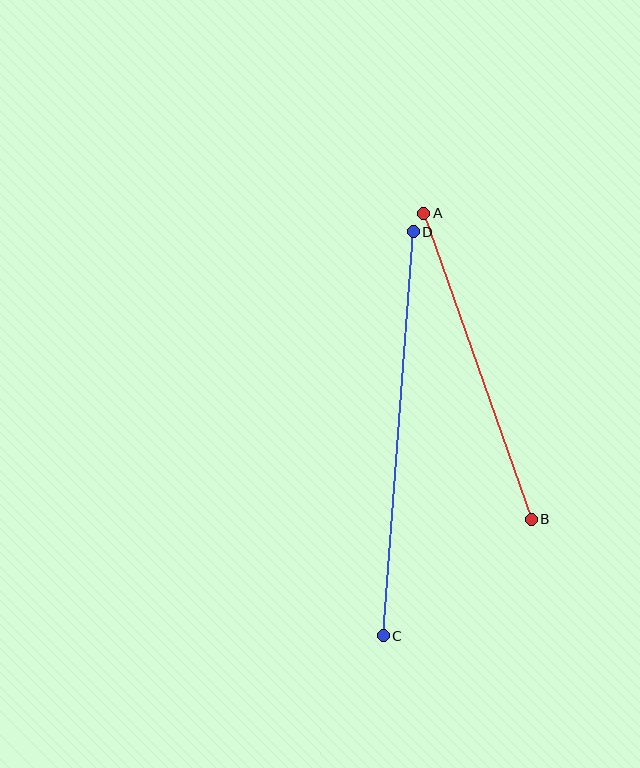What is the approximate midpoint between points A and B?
The midpoint is at approximately (478, 366) pixels.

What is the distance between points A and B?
The distance is approximately 324 pixels.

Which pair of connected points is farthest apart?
Points C and D are farthest apart.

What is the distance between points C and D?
The distance is approximately 405 pixels.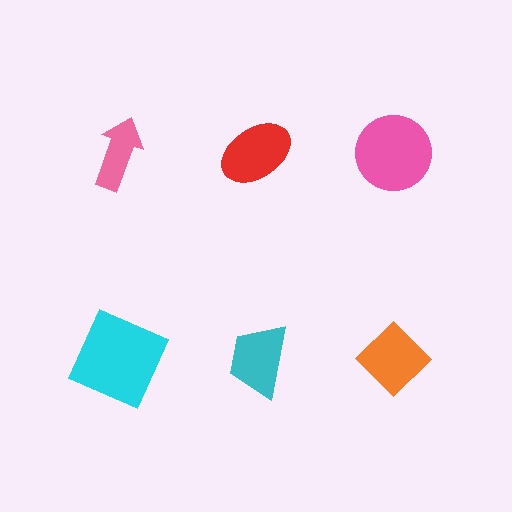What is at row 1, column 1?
A pink arrow.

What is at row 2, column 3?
An orange diamond.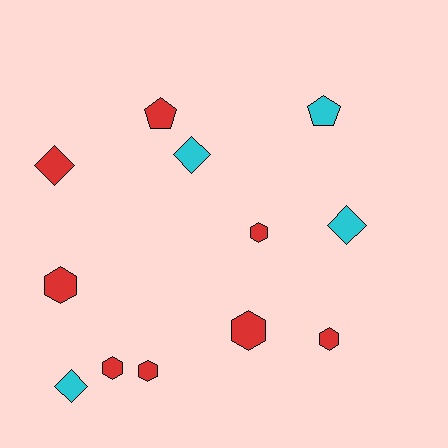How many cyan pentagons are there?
There is 1 cyan pentagon.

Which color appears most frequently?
Red, with 8 objects.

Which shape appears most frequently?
Hexagon, with 6 objects.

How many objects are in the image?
There are 12 objects.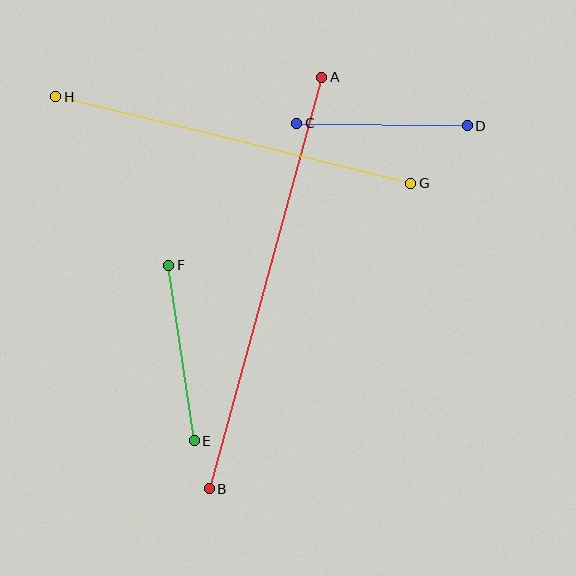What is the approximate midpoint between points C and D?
The midpoint is at approximately (382, 125) pixels.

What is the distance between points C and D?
The distance is approximately 170 pixels.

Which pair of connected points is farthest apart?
Points A and B are farthest apart.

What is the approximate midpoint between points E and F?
The midpoint is at approximately (181, 353) pixels.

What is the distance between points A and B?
The distance is approximately 426 pixels.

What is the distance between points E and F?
The distance is approximately 178 pixels.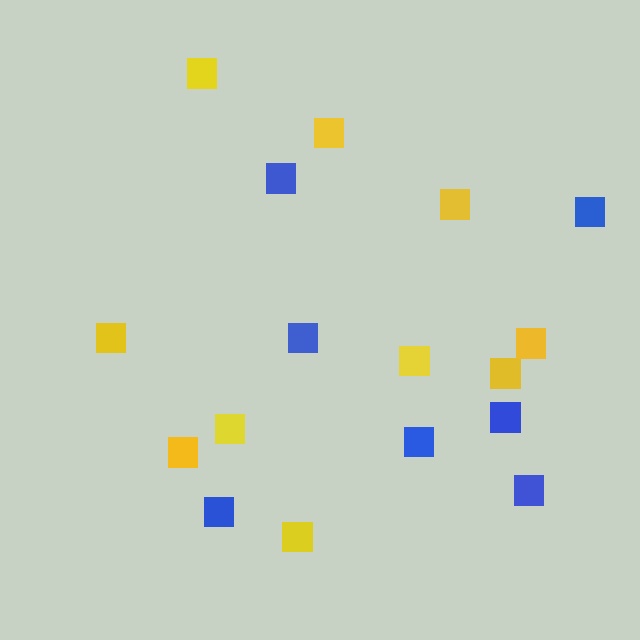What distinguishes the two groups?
There are 2 groups: one group of yellow squares (10) and one group of blue squares (7).